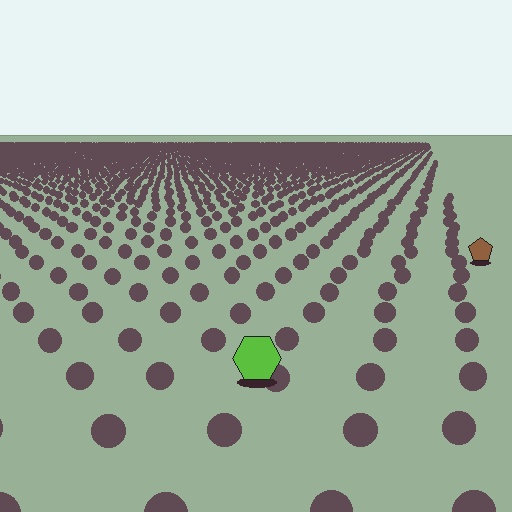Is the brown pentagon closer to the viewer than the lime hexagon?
No. The lime hexagon is closer — you can tell from the texture gradient: the ground texture is coarser near it.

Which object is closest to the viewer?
The lime hexagon is closest. The texture marks near it are larger and more spread out.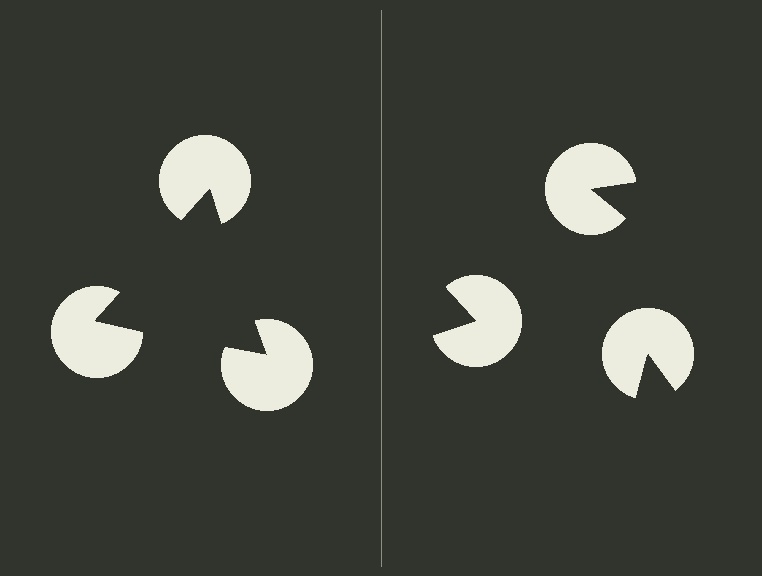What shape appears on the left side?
An illusory triangle.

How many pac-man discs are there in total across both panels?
6 — 3 on each side.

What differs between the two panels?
The pac-man discs are positioned identically on both sides; only the wedge orientations differ. On the left they align to a triangle; on the right they are misaligned.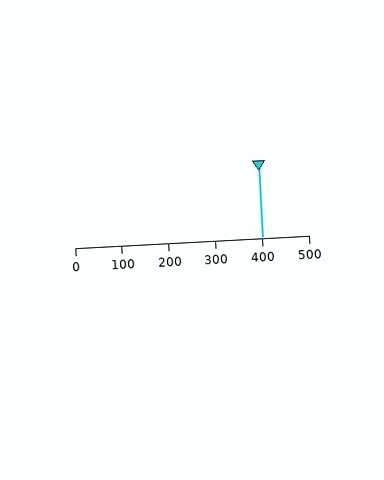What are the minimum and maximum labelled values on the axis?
The axis runs from 0 to 500.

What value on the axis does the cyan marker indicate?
The marker indicates approximately 400.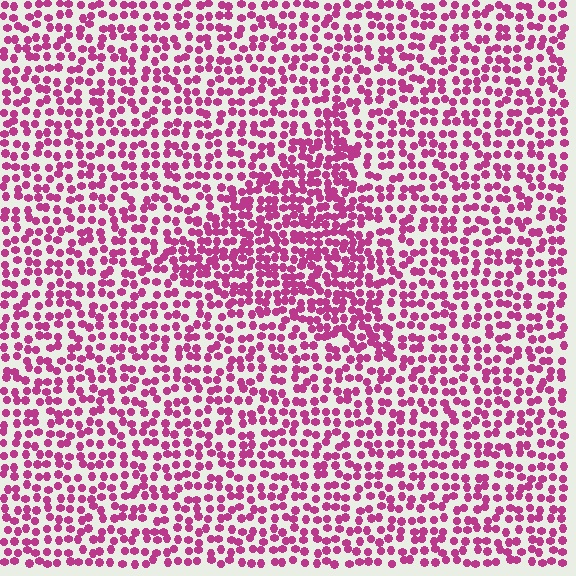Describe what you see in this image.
The image contains small magenta elements arranged at two different densities. A triangle-shaped region is visible where the elements are more densely packed than the surrounding area.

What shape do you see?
I see a triangle.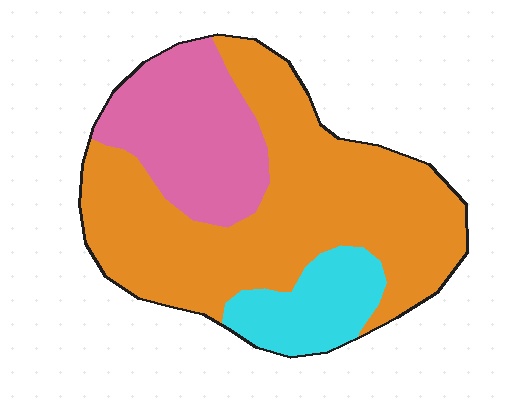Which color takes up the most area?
Orange, at roughly 60%.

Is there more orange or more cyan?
Orange.